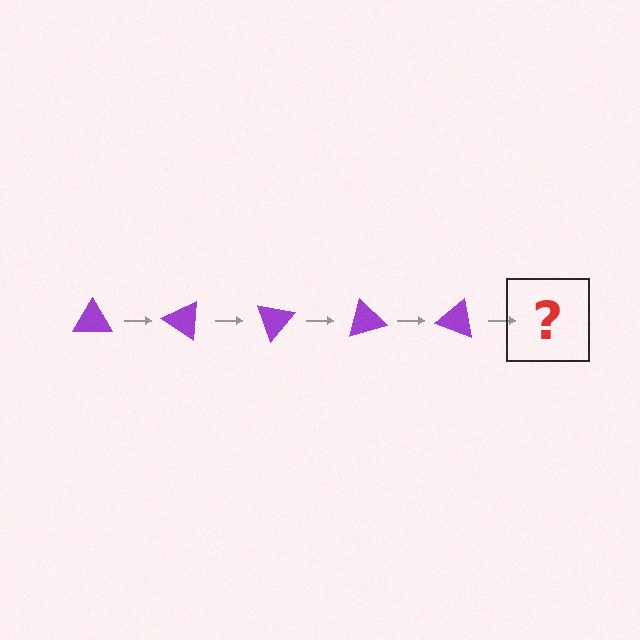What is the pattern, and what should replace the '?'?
The pattern is that the triangle rotates 35 degrees each step. The '?' should be a purple triangle rotated 175 degrees.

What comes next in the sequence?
The next element should be a purple triangle rotated 175 degrees.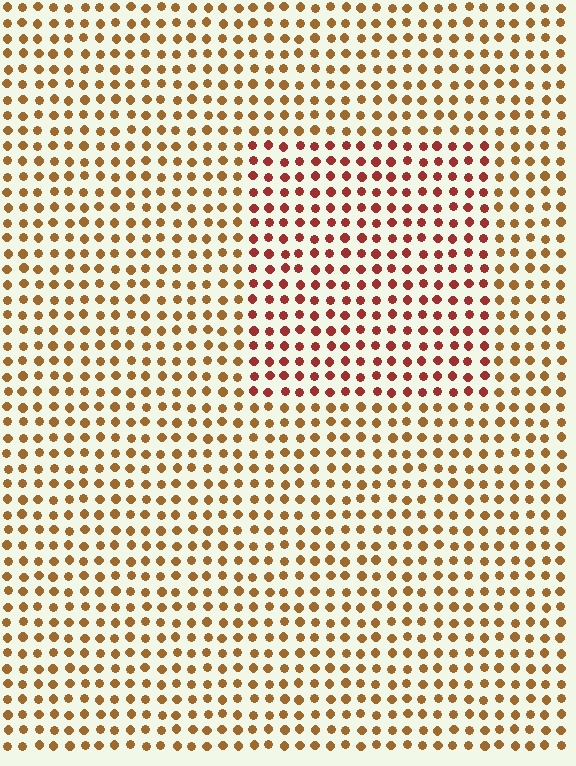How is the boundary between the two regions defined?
The boundary is defined purely by a slight shift in hue (about 32 degrees). Spacing, size, and orientation are identical on both sides.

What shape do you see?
I see a rectangle.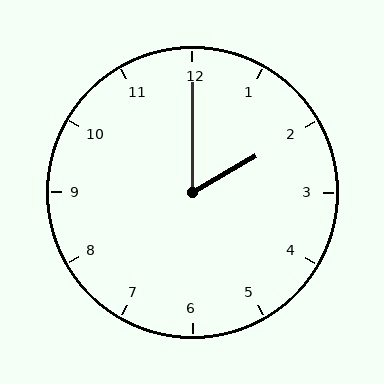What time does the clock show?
2:00.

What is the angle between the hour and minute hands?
Approximately 60 degrees.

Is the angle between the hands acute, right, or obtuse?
It is acute.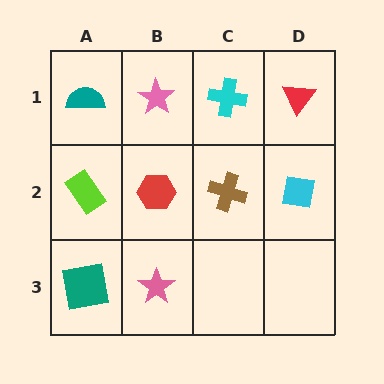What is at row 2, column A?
A lime rectangle.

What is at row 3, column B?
A pink star.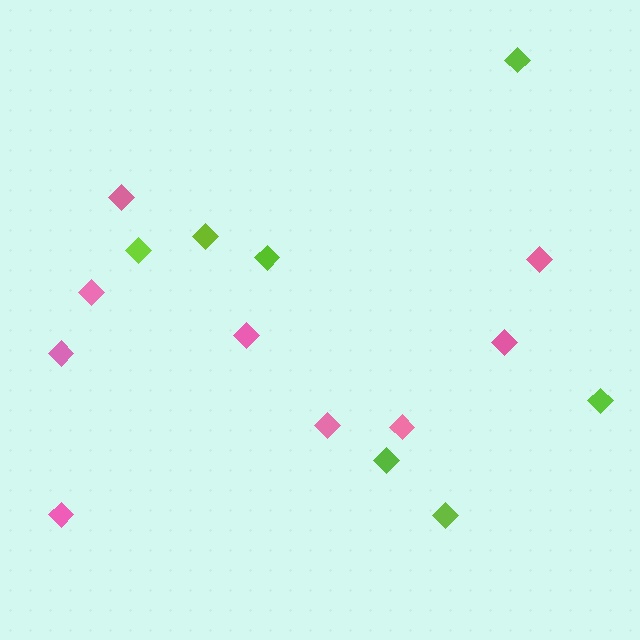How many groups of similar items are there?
There are 2 groups: one group of lime diamonds (7) and one group of pink diamonds (9).